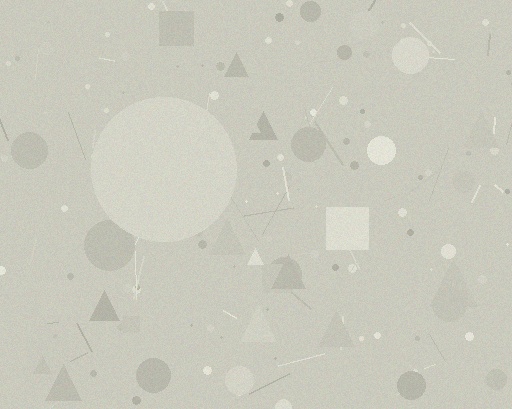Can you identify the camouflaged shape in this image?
The camouflaged shape is a circle.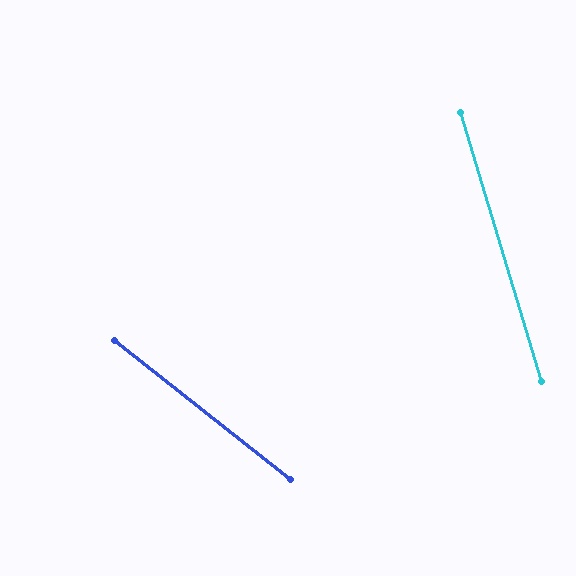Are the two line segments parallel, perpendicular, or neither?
Neither parallel nor perpendicular — they differ by about 35°.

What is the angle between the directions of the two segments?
Approximately 35 degrees.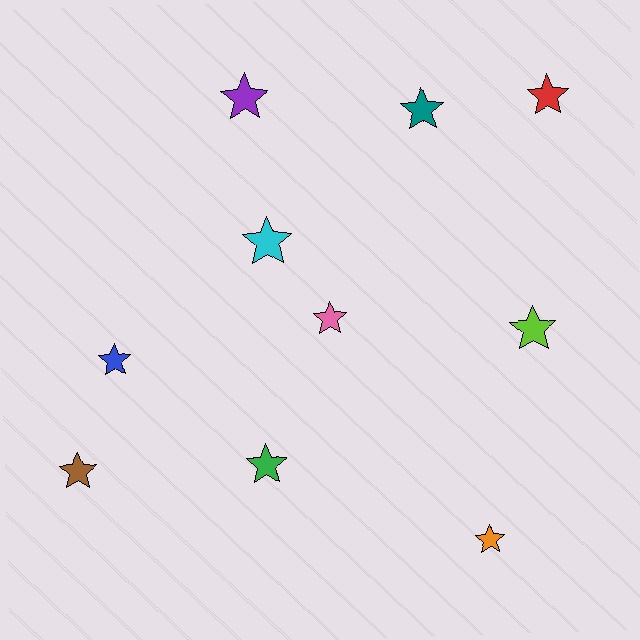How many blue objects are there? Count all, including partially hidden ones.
There is 1 blue object.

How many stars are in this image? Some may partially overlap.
There are 10 stars.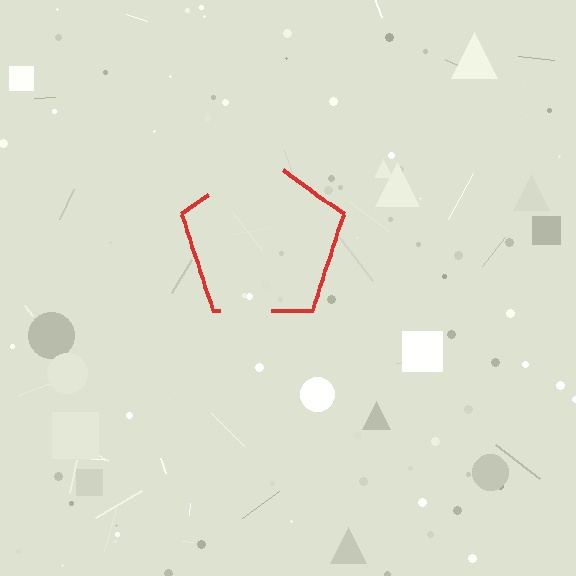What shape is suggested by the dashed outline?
The dashed outline suggests a pentagon.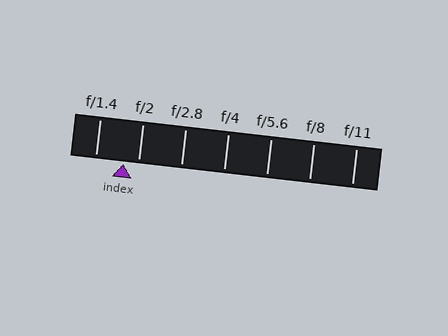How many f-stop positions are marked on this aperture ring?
There are 7 f-stop positions marked.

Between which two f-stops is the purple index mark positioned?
The index mark is between f/1.4 and f/2.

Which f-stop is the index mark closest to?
The index mark is closest to f/2.